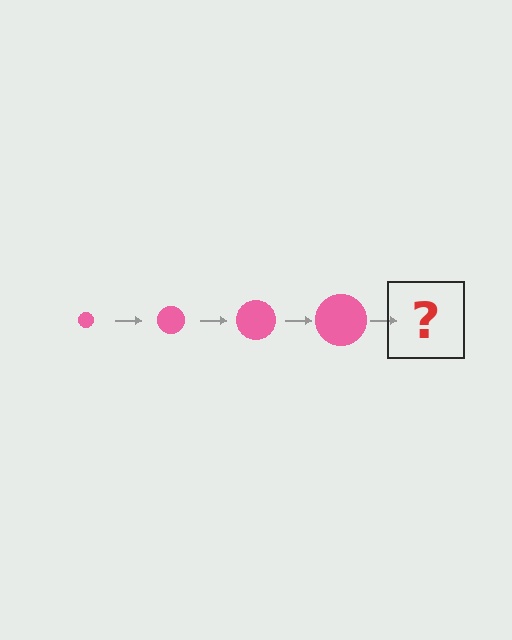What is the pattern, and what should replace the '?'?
The pattern is that the circle gets progressively larger each step. The '?' should be a pink circle, larger than the previous one.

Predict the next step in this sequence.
The next step is a pink circle, larger than the previous one.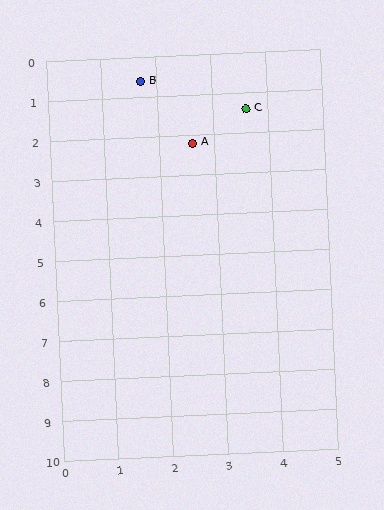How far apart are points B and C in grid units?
Points B and C are about 2.1 grid units apart.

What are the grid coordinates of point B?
Point B is at approximately (1.7, 0.6).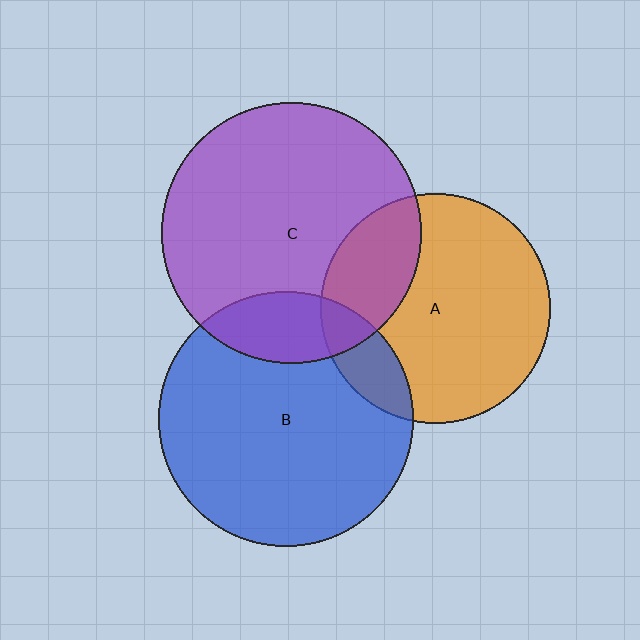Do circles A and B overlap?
Yes.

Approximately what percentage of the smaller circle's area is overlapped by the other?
Approximately 15%.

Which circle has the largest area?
Circle C (purple).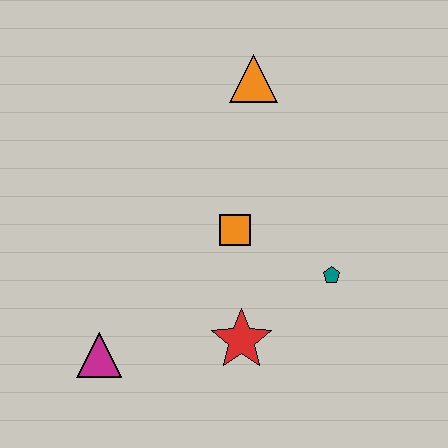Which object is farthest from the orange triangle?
The magenta triangle is farthest from the orange triangle.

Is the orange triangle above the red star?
Yes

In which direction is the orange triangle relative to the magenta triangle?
The orange triangle is above the magenta triangle.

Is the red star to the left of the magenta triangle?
No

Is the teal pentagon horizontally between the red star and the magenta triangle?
No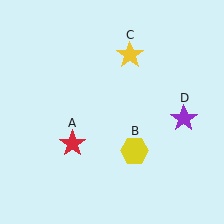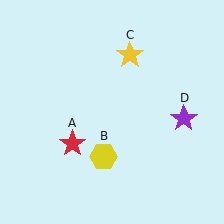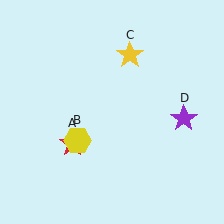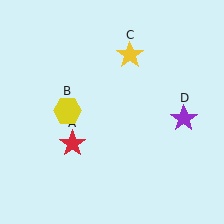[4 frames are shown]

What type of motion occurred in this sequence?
The yellow hexagon (object B) rotated clockwise around the center of the scene.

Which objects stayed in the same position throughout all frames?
Red star (object A) and yellow star (object C) and purple star (object D) remained stationary.